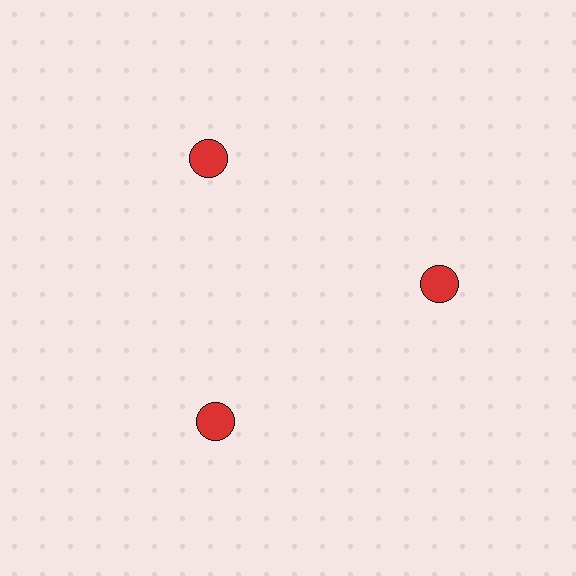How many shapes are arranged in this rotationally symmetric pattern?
There are 3 shapes, arranged in 3 groups of 1.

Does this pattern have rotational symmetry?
Yes, this pattern has 3-fold rotational symmetry. It looks the same after rotating 120 degrees around the center.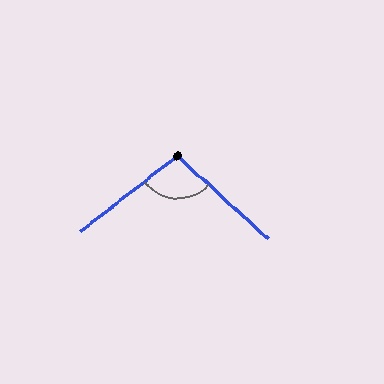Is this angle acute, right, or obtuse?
It is obtuse.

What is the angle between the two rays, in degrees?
Approximately 99 degrees.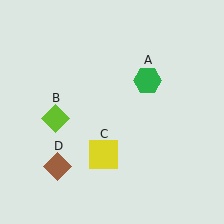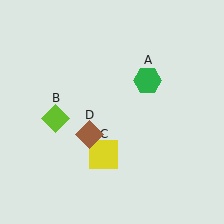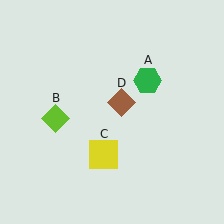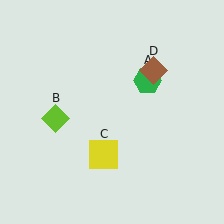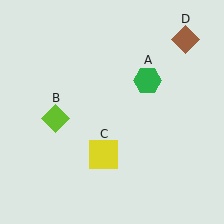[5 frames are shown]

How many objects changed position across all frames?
1 object changed position: brown diamond (object D).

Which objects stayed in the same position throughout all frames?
Green hexagon (object A) and lime diamond (object B) and yellow square (object C) remained stationary.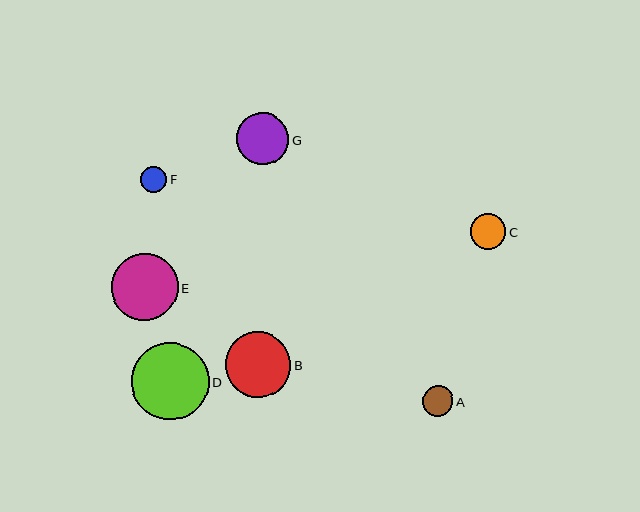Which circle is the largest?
Circle D is the largest with a size of approximately 77 pixels.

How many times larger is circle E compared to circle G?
Circle E is approximately 1.3 times the size of circle G.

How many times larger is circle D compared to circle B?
Circle D is approximately 1.2 times the size of circle B.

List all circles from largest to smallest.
From largest to smallest: D, E, B, G, C, A, F.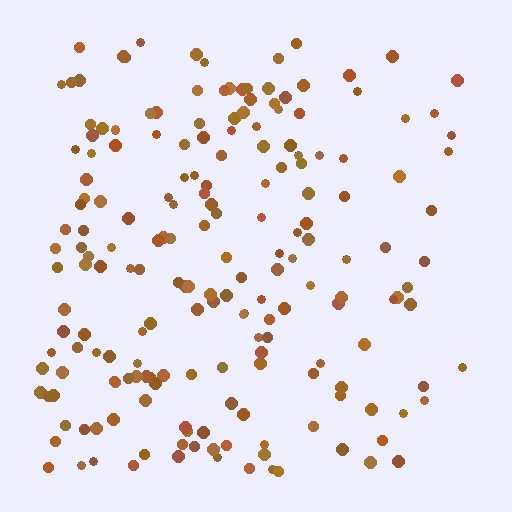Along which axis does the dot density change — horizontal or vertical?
Horizontal.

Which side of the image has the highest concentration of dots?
The left.